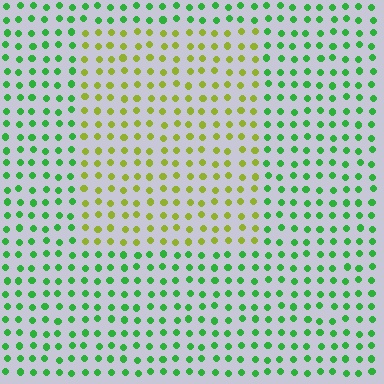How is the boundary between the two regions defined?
The boundary is defined purely by a slight shift in hue (about 51 degrees). Spacing, size, and orientation are identical on both sides.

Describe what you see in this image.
The image is filled with small green elements in a uniform arrangement. A rectangle-shaped region is visible where the elements are tinted to a slightly different hue, forming a subtle color boundary.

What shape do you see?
I see a rectangle.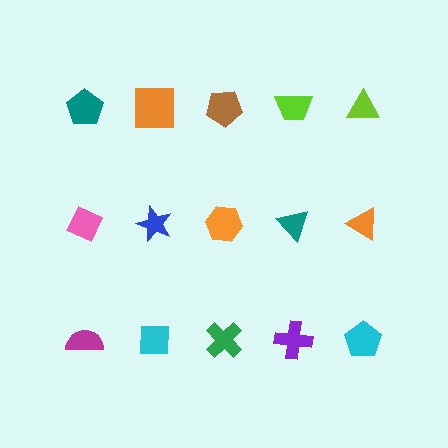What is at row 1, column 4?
A lime trapezoid.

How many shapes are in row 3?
5 shapes.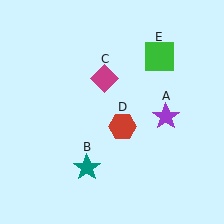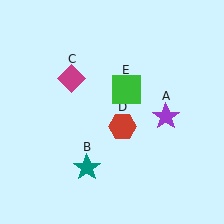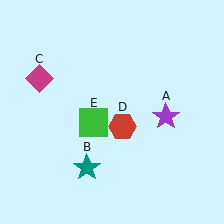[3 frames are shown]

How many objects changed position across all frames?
2 objects changed position: magenta diamond (object C), green square (object E).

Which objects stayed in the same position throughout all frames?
Purple star (object A) and teal star (object B) and red hexagon (object D) remained stationary.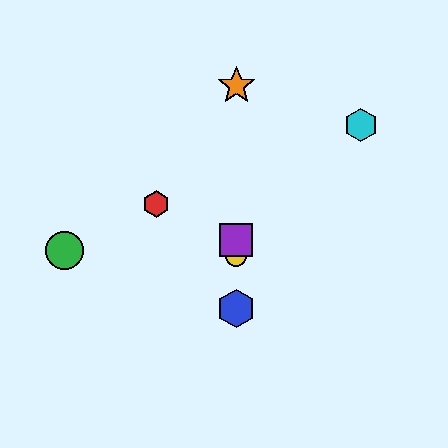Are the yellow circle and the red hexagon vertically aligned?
No, the yellow circle is at x≈236 and the red hexagon is at x≈156.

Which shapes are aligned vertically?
The blue hexagon, the yellow circle, the purple square, the orange star are aligned vertically.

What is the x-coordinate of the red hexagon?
The red hexagon is at x≈156.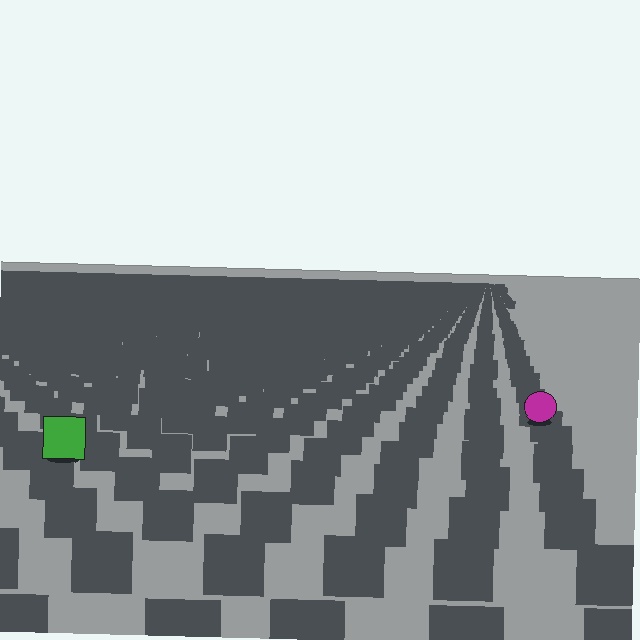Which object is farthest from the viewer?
The magenta circle is farthest from the viewer. It appears smaller and the ground texture around it is denser.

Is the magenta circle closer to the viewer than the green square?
No. The green square is closer — you can tell from the texture gradient: the ground texture is coarser near it.